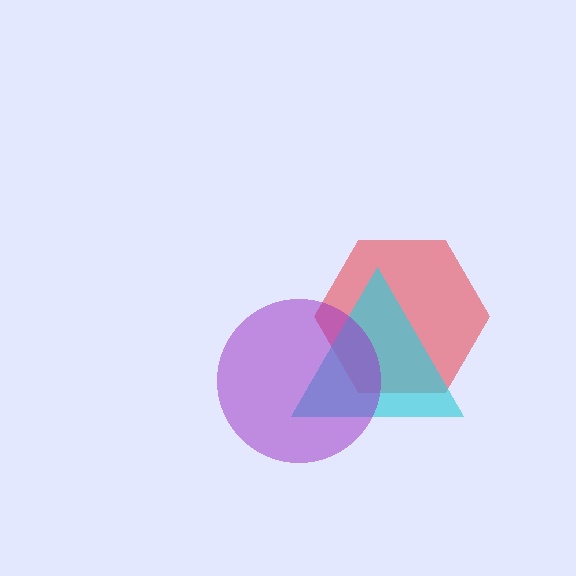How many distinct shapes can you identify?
There are 3 distinct shapes: a red hexagon, a cyan triangle, a purple circle.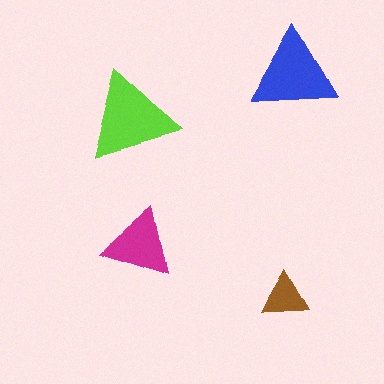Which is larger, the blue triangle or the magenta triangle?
The blue one.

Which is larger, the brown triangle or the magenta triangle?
The magenta one.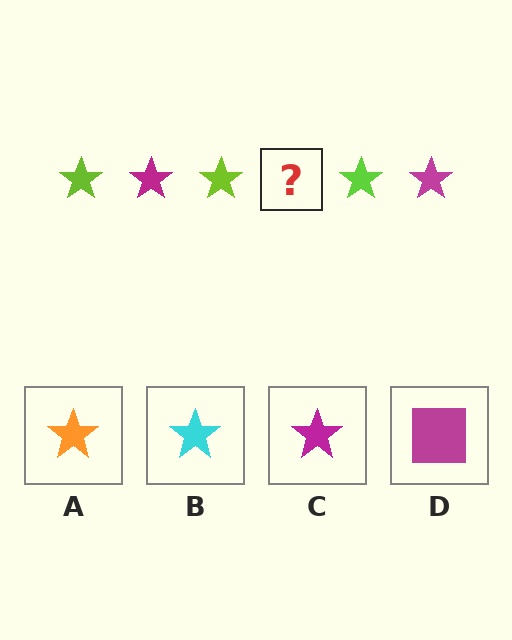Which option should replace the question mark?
Option C.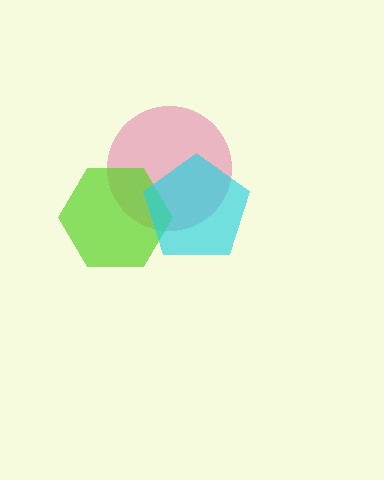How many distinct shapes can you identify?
There are 3 distinct shapes: a pink circle, a lime hexagon, a cyan pentagon.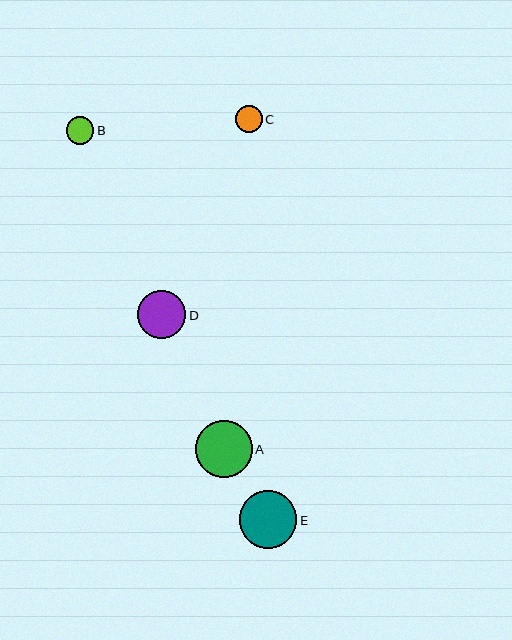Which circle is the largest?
Circle E is the largest with a size of approximately 58 pixels.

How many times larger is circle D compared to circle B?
Circle D is approximately 1.8 times the size of circle B.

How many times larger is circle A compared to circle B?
Circle A is approximately 2.0 times the size of circle B.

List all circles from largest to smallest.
From largest to smallest: E, A, D, B, C.